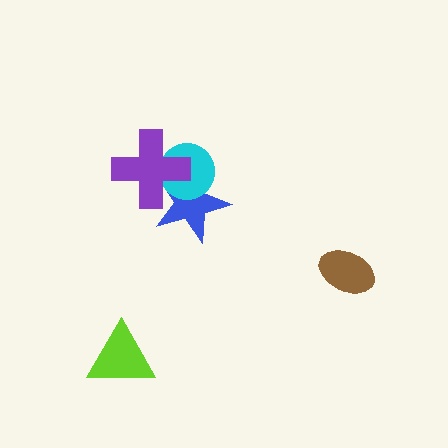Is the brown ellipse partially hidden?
No, no other shape covers it.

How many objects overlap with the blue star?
2 objects overlap with the blue star.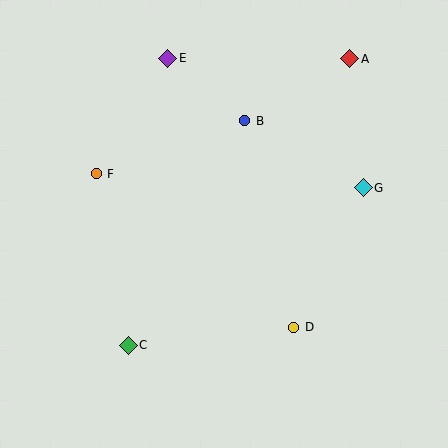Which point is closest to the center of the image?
Point B at (245, 121) is closest to the center.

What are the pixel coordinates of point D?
Point D is at (294, 327).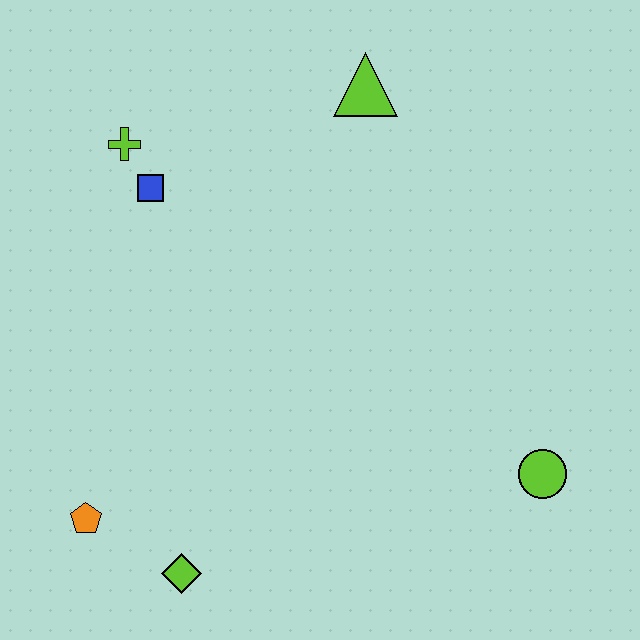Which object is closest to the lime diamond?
The orange pentagon is closest to the lime diamond.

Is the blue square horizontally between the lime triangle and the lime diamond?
No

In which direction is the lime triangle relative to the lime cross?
The lime triangle is to the right of the lime cross.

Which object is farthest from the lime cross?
The lime circle is farthest from the lime cross.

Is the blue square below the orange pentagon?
No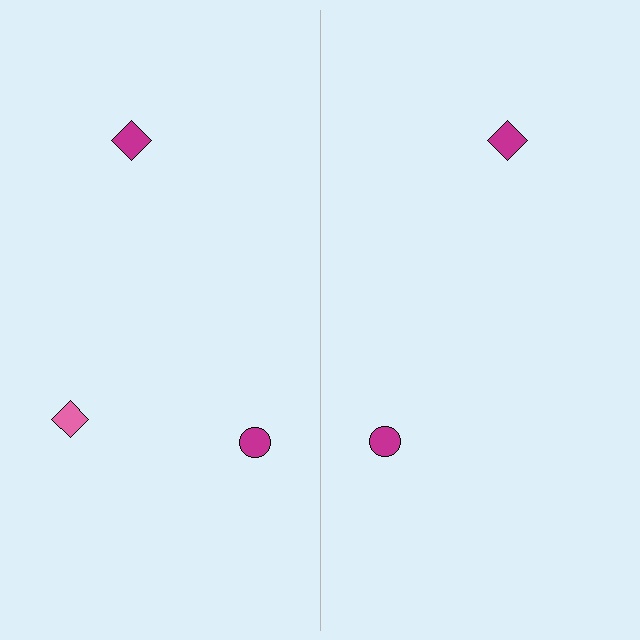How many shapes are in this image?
There are 5 shapes in this image.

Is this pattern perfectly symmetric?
No, the pattern is not perfectly symmetric. A pink diamond is missing from the right side.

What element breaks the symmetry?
A pink diamond is missing from the right side.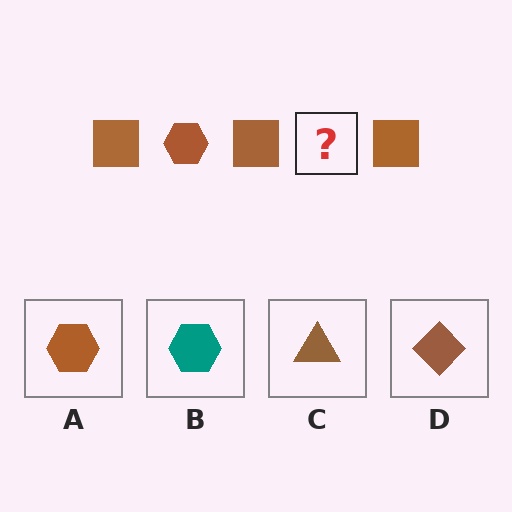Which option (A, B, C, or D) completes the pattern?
A.